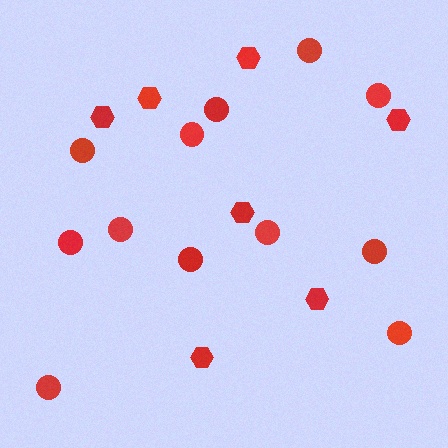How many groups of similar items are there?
There are 2 groups: one group of circles (12) and one group of hexagons (7).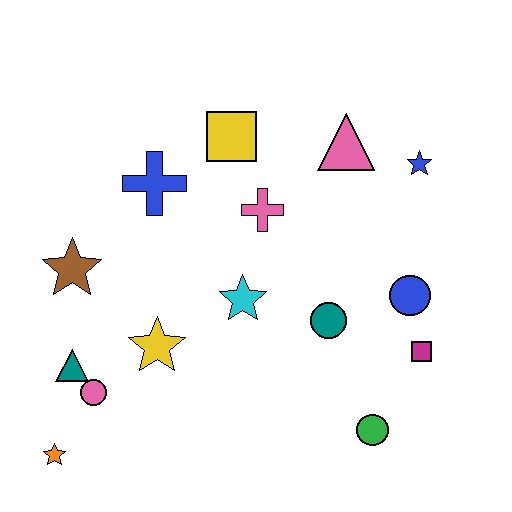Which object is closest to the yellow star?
The pink circle is closest to the yellow star.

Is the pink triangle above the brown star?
Yes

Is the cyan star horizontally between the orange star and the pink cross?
Yes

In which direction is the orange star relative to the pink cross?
The orange star is below the pink cross.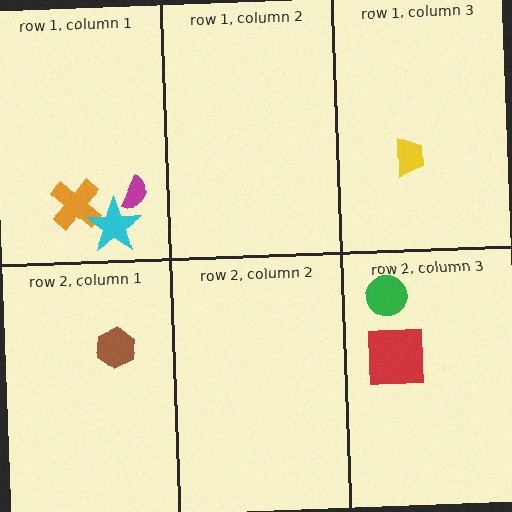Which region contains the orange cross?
The row 1, column 1 region.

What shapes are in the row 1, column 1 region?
The orange cross, the magenta semicircle, the cyan star.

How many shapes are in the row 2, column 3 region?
2.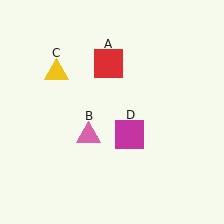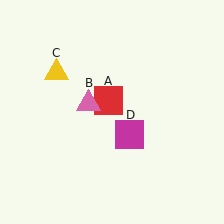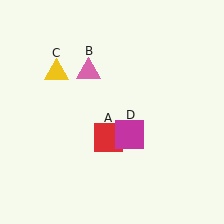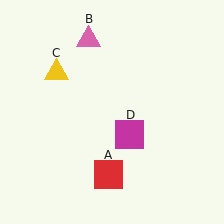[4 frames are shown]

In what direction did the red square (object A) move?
The red square (object A) moved down.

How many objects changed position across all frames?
2 objects changed position: red square (object A), pink triangle (object B).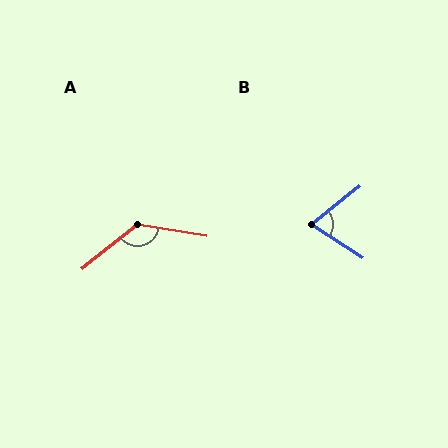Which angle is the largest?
A, at approximately 132 degrees.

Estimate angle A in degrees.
Approximately 132 degrees.